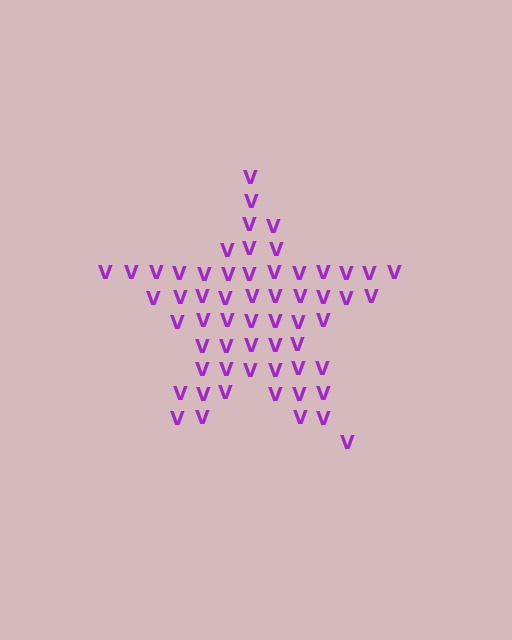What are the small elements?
The small elements are letter V's.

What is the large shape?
The large shape is a star.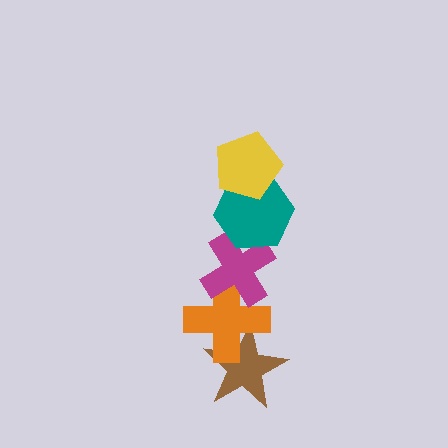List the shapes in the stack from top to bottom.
From top to bottom: the yellow pentagon, the teal hexagon, the magenta cross, the orange cross, the brown star.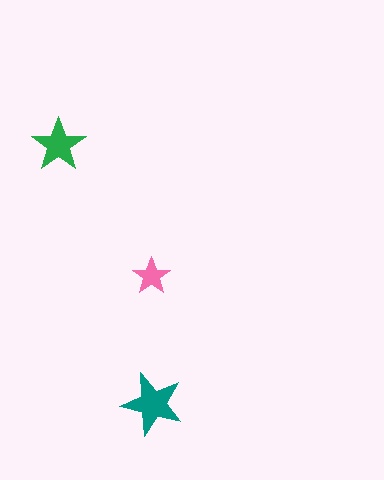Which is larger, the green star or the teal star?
The teal one.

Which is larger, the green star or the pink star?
The green one.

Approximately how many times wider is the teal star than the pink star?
About 1.5 times wider.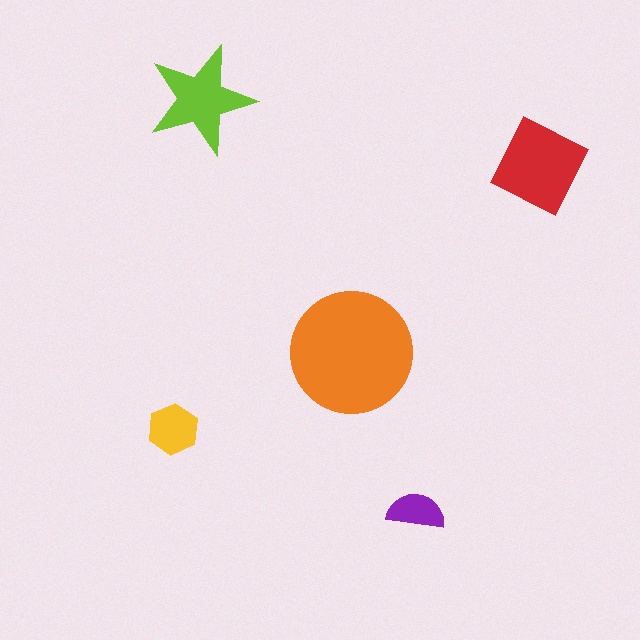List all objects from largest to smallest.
The orange circle, the red diamond, the lime star, the yellow hexagon, the purple semicircle.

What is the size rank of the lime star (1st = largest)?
3rd.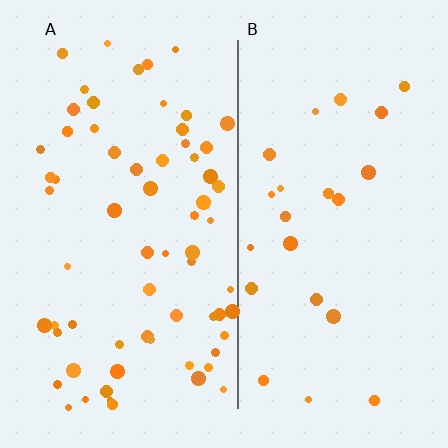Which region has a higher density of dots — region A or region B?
A (the left).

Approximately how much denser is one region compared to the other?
Approximately 2.9× — region A over region B.